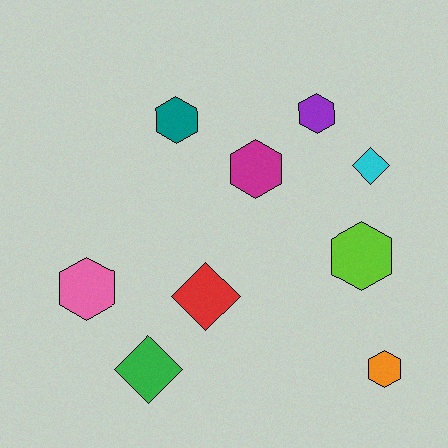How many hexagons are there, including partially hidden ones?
There are 6 hexagons.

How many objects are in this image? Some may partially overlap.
There are 9 objects.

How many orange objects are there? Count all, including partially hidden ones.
There is 1 orange object.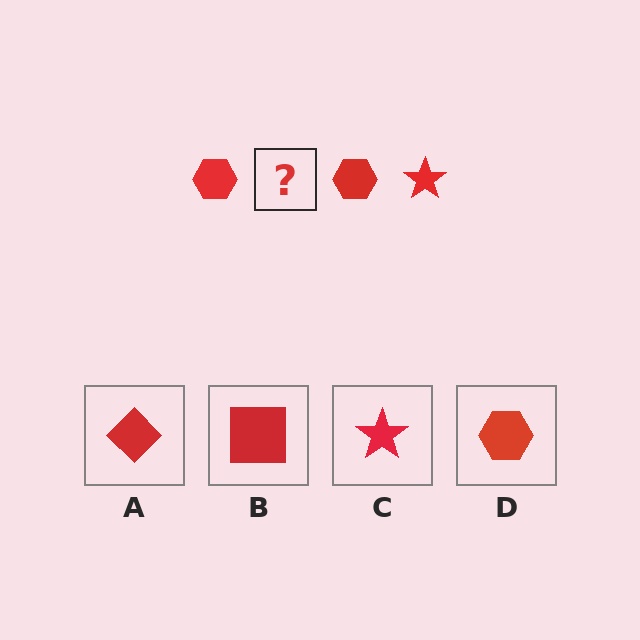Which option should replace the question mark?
Option C.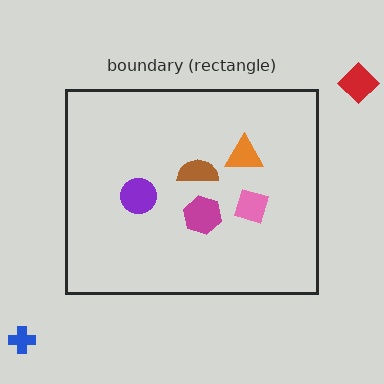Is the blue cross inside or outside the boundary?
Outside.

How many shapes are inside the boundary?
5 inside, 2 outside.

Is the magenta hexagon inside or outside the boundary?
Inside.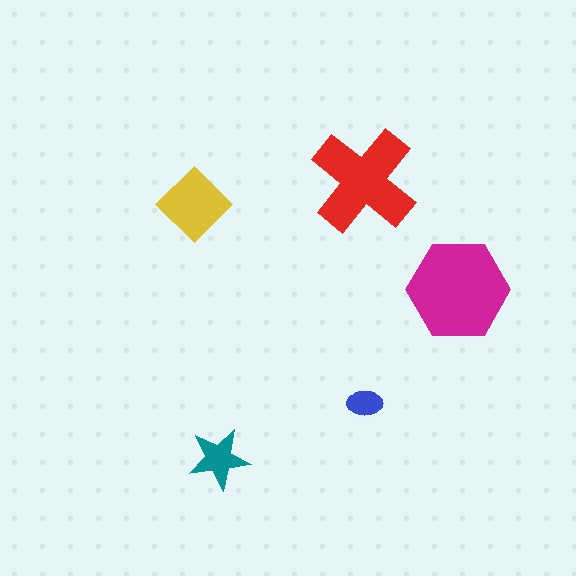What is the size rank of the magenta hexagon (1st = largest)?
1st.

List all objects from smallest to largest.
The blue ellipse, the teal star, the yellow diamond, the red cross, the magenta hexagon.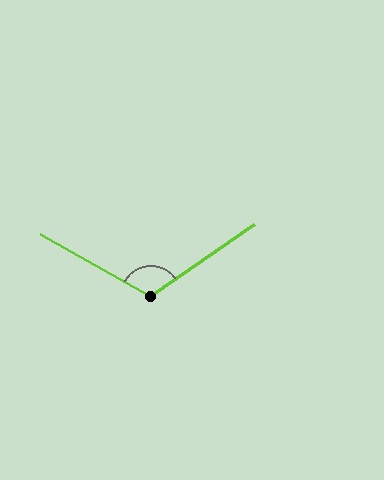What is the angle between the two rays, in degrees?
Approximately 116 degrees.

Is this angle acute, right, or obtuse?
It is obtuse.